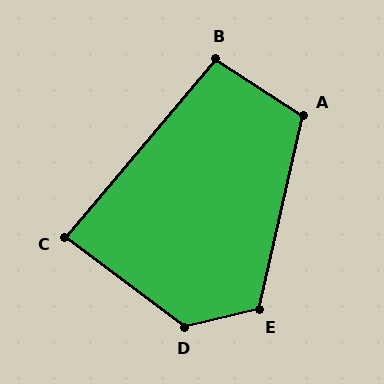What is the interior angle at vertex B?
Approximately 97 degrees (obtuse).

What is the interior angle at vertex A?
Approximately 110 degrees (obtuse).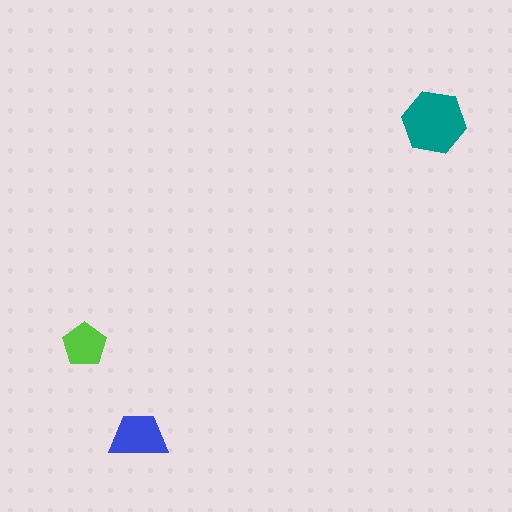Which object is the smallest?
The lime pentagon.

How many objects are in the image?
There are 3 objects in the image.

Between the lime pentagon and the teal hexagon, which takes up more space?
The teal hexagon.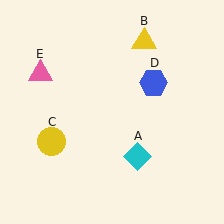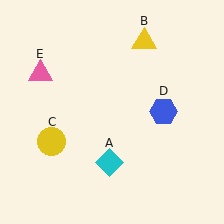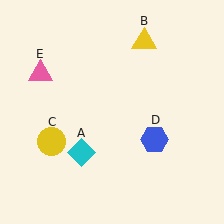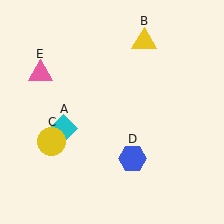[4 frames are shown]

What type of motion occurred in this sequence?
The cyan diamond (object A), blue hexagon (object D) rotated clockwise around the center of the scene.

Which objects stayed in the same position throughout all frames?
Yellow triangle (object B) and yellow circle (object C) and pink triangle (object E) remained stationary.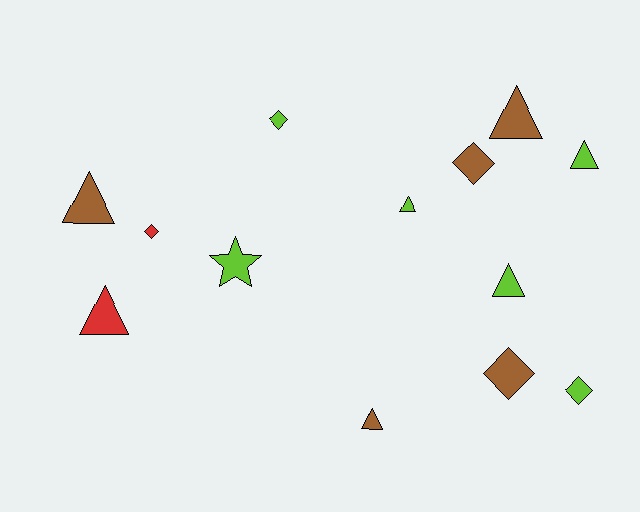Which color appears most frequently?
Lime, with 6 objects.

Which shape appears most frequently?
Triangle, with 7 objects.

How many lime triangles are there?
There are 3 lime triangles.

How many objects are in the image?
There are 13 objects.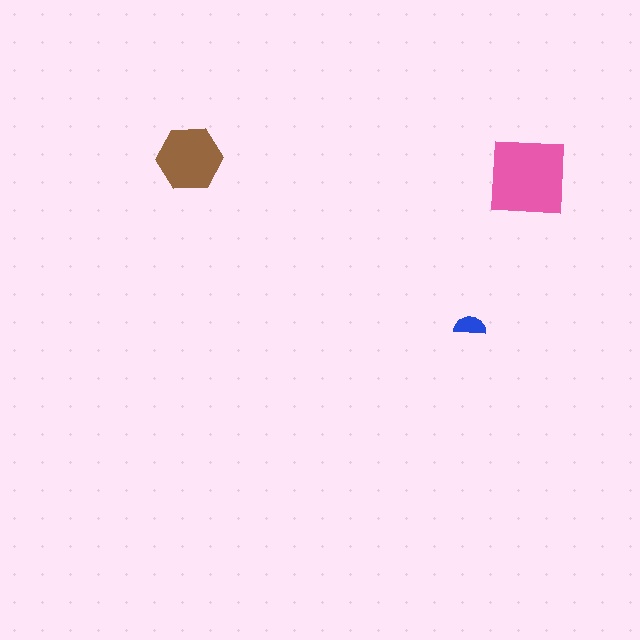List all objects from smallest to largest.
The blue semicircle, the brown hexagon, the pink square.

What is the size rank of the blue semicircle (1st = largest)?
3rd.